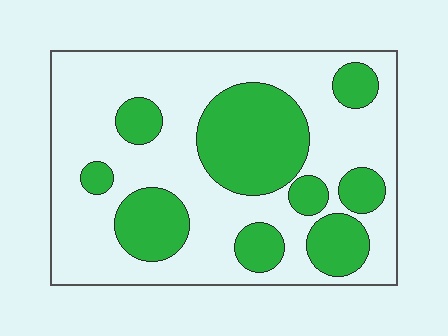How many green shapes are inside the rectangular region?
9.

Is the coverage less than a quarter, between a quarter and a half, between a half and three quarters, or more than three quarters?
Between a quarter and a half.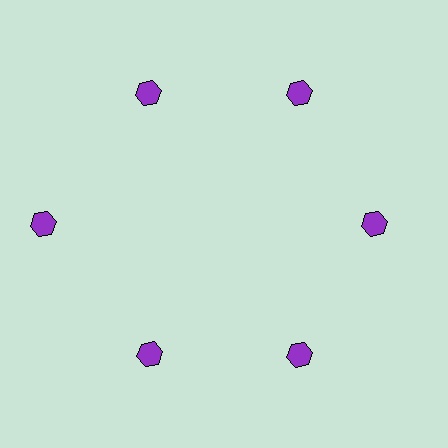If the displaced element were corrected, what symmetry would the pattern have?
It would have 6-fold rotational symmetry — the pattern would map onto itself every 60 degrees.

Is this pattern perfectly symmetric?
No. The 6 purple hexagons are arranged in a ring, but one element near the 9 o'clock position is pushed outward from the center, breaking the 6-fold rotational symmetry.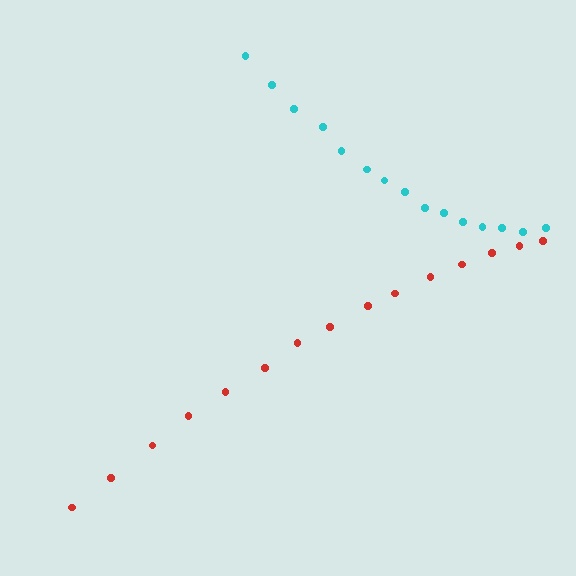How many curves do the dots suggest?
There are 2 distinct paths.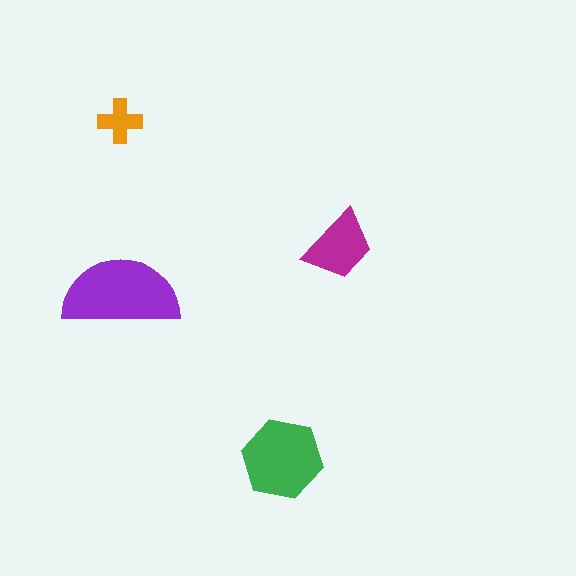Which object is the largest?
The purple semicircle.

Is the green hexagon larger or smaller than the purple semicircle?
Smaller.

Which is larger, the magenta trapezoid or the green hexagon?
The green hexagon.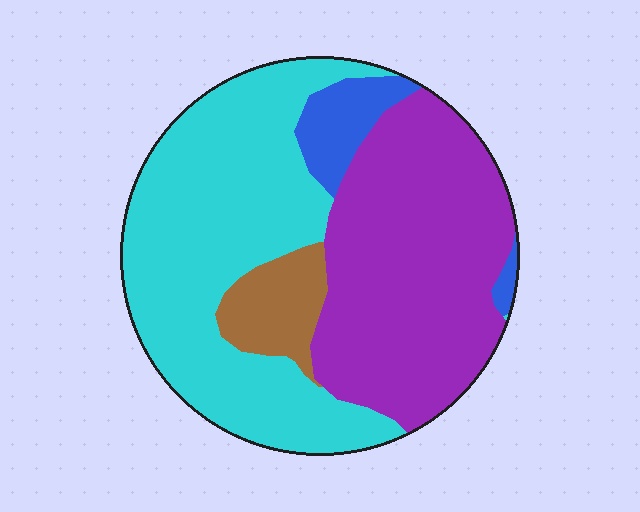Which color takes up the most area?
Cyan, at roughly 45%.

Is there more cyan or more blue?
Cyan.